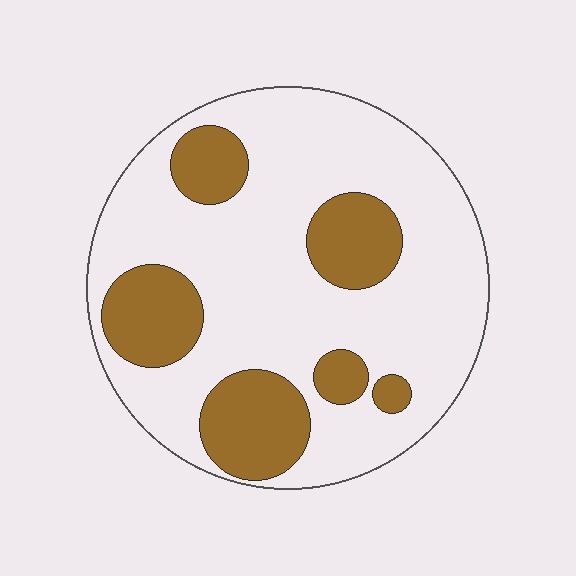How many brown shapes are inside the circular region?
6.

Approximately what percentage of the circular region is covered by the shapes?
Approximately 25%.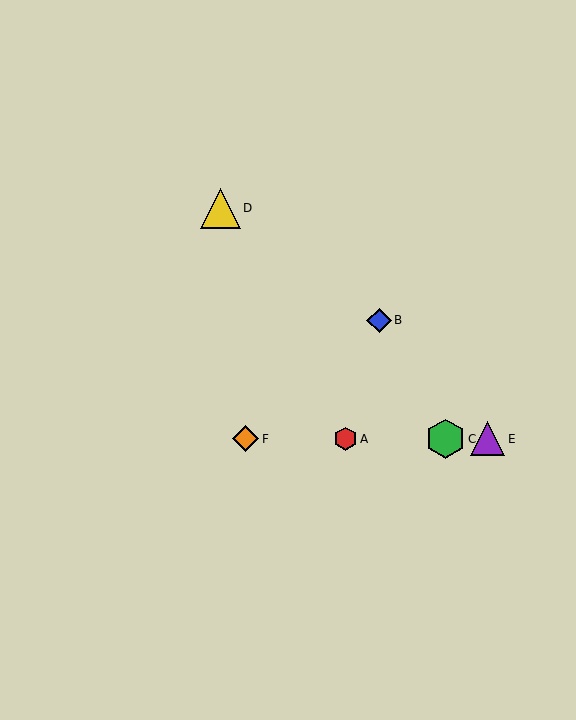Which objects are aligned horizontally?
Objects A, C, E, F are aligned horizontally.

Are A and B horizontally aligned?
No, A is at y≈439 and B is at y≈320.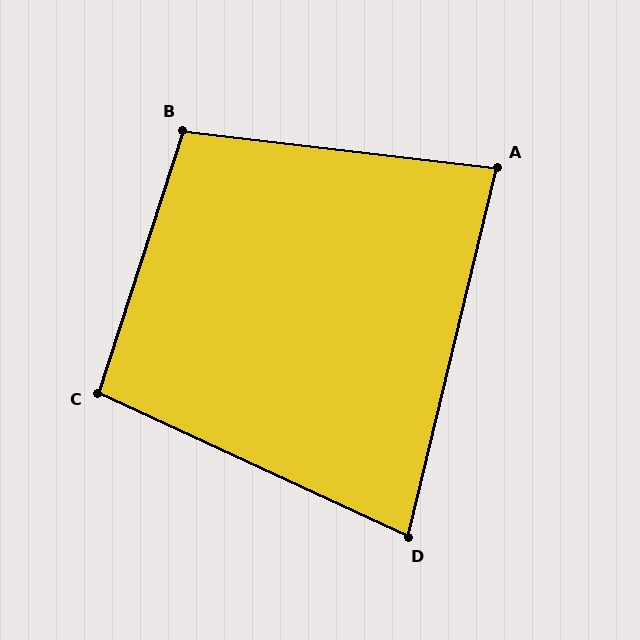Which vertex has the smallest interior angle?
D, at approximately 79 degrees.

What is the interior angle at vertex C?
Approximately 97 degrees (obtuse).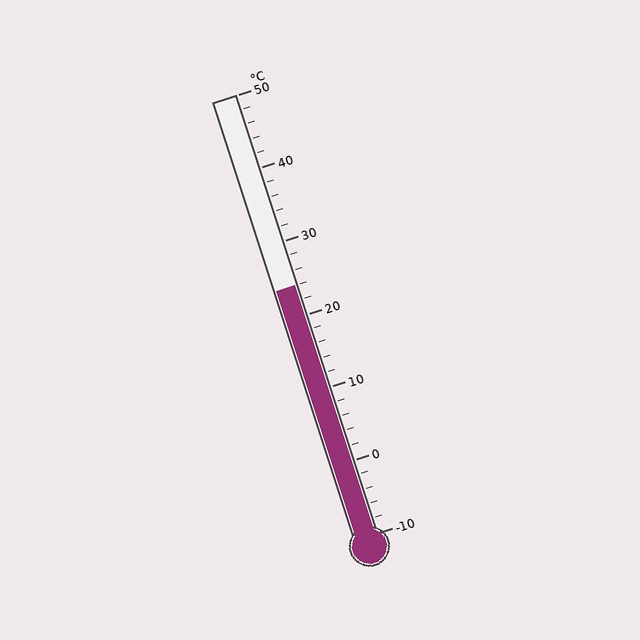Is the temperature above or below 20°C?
The temperature is above 20°C.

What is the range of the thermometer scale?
The thermometer scale ranges from -10°C to 50°C.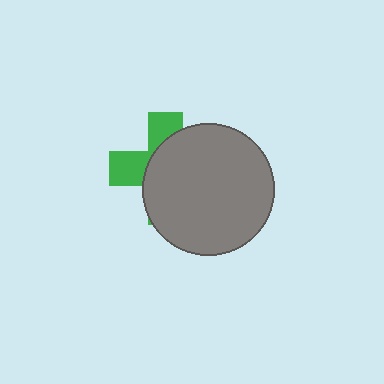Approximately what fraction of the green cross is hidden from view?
Roughly 66% of the green cross is hidden behind the gray circle.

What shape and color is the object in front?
The object in front is a gray circle.